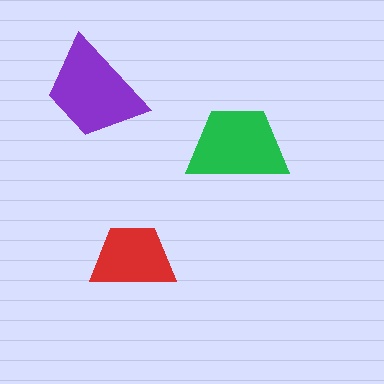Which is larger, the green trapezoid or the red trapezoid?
The green one.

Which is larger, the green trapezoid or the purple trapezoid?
The purple one.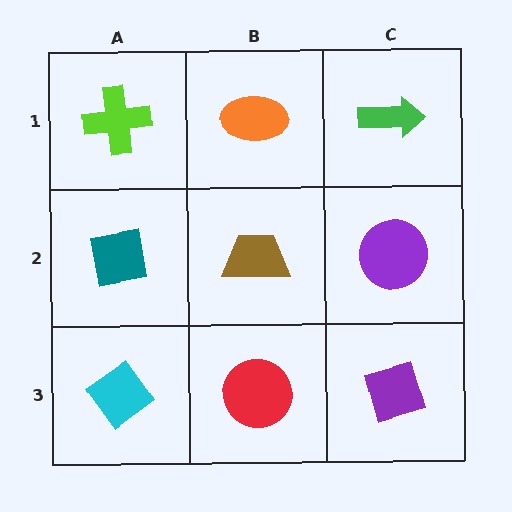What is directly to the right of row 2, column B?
A purple circle.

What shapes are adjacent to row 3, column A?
A teal square (row 2, column A), a red circle (row 3, column B).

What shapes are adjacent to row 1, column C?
A purple circle (row 2, column C), an orange ellipse (row 1, column B).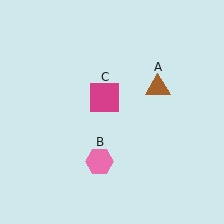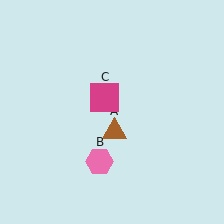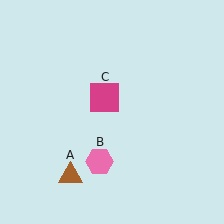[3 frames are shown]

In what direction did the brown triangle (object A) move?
The brown triangle (object A) moved down and to the left.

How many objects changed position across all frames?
1 object changed position: brown triangle (object A).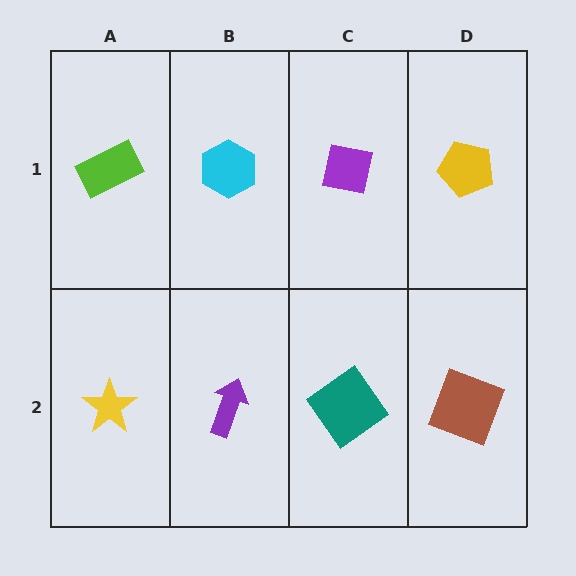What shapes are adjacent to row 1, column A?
A yellow star (row 2, column A), a cyan hexagon (row 1, column B).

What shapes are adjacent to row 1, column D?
A brown square (row 2, column D), a purple square (row 1, column C).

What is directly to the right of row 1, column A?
A cyan hexagon.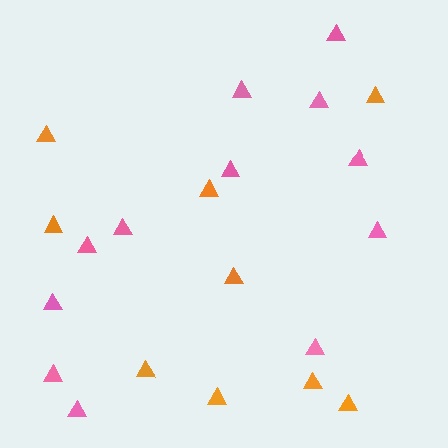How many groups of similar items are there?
There are 2 groups: one group of orange triangles (9) and one group of pink triangles (12).